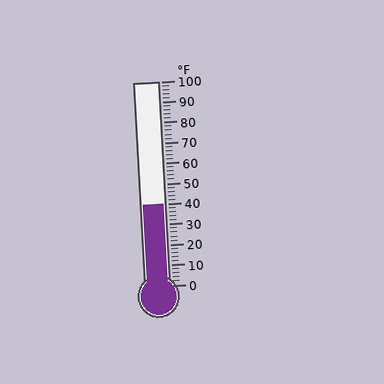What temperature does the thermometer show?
The thermometer shows approximately 40°F.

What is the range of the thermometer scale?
The thermometer scale ranges from 0°F to 100°F.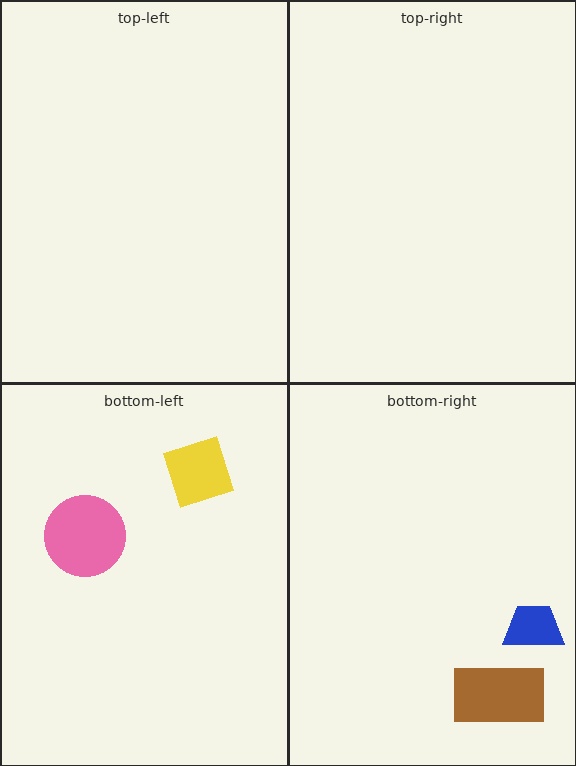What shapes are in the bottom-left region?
The yellow diamond, the pink circle.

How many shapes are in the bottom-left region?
2.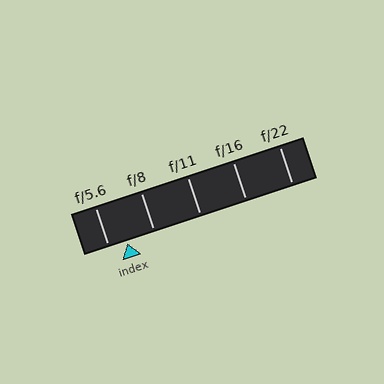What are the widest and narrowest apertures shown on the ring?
The widest aperture shown is f/5.6 and the narrowest is f/22.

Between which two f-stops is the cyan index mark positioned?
The index mark is between f/5.6 and f/8.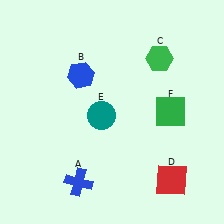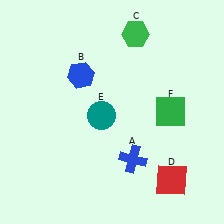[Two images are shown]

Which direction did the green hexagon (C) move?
The green hexagon (C) moved up.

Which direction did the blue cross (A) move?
The blue cross (A) moved right.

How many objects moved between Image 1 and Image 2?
2 objects moved between the two images.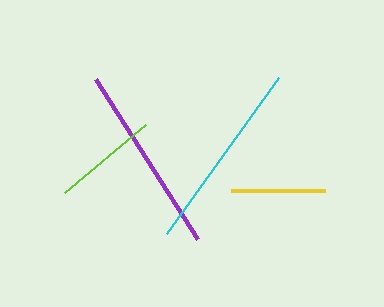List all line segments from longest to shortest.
From longest to shortest: cyan, purple, lime, yellow.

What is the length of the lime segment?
The lime segment is approximately 105 pixels long.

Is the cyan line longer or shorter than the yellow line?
The cyan line is longer than the yellow line.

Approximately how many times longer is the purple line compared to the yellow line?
The purple line is approximately 2.0 times the length of the yellow line.